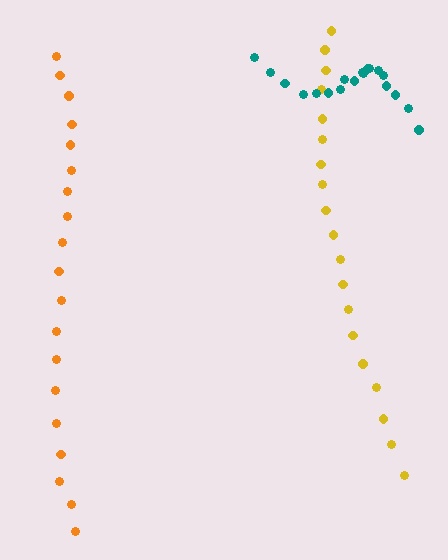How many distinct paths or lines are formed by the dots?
There are 3 distinct paths.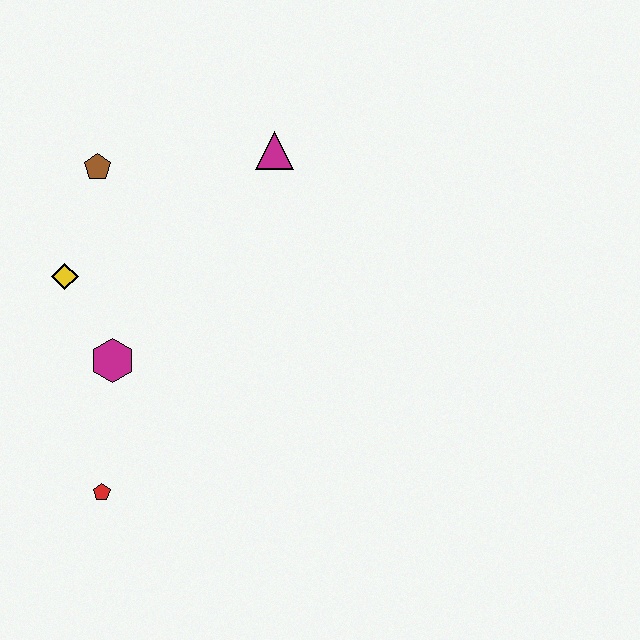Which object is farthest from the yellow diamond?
The magenta triangle is farthest from the yellow diamond.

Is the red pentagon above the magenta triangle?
No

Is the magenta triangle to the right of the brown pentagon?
Yes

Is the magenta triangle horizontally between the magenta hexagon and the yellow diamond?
No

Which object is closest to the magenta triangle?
The brown pentagon is closest to the magenta triangle.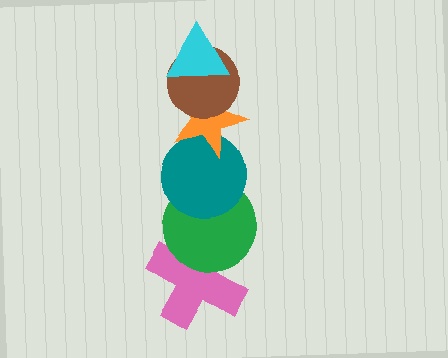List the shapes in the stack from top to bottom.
From top to bottom: the cyan triangle, the brown circle, the orange star, the teal circle, the green circle, the pink cross.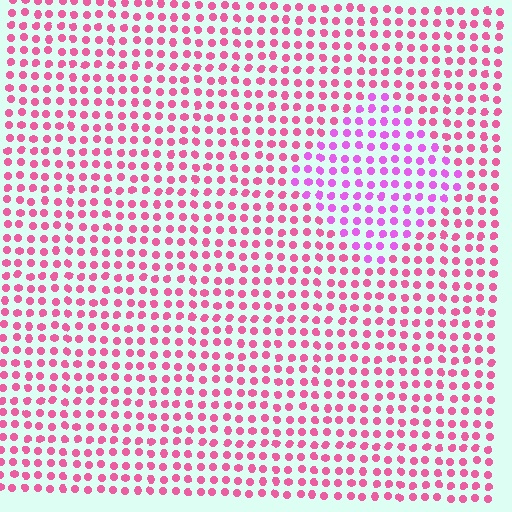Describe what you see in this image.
The image is filled with small pink elements in a uniform arrangement. A diamond-shaped region is visible where the elements are tinted to a slightly different hue, forming a subtle color boundary.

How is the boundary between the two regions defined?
The boundary is defined purely by a slight shift in hue (about 35 degrees). Spacing, size, and orientation are identical on both sides.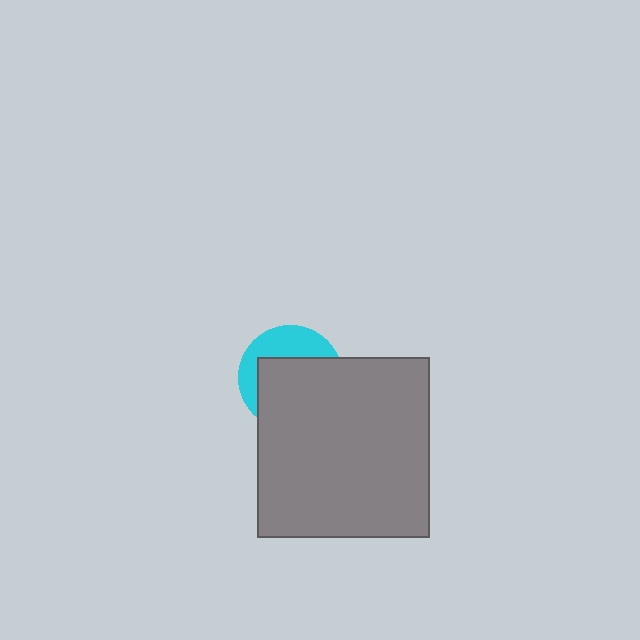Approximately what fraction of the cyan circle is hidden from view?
Roughly 63% of the cyan circle is hidden behind the gray rectangle.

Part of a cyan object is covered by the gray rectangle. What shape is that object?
It is a circle.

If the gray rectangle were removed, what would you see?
You would see the complete cyan circle.